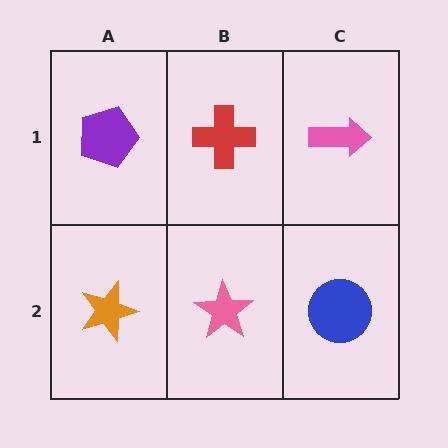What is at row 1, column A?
A purple pentagon.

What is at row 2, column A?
An orange star.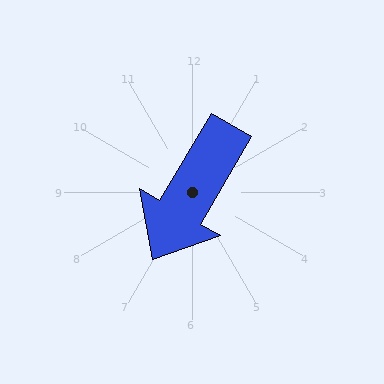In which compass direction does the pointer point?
Southwest.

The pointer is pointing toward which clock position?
Roughly 7 o'clock.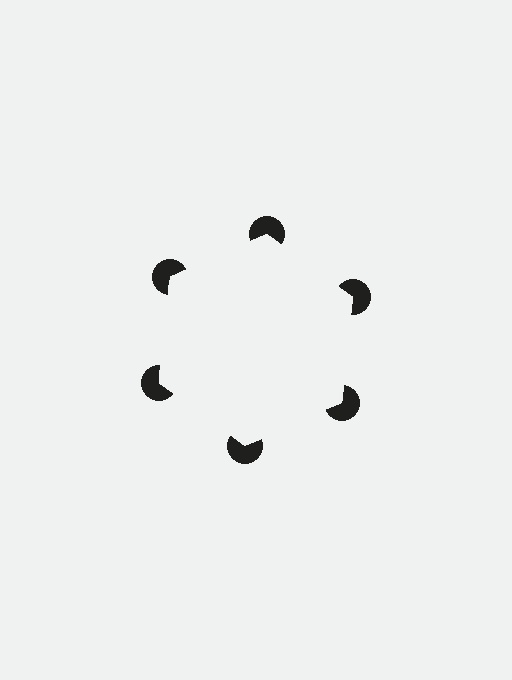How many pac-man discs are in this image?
There are 6 — one at each vertex of the illusory hexagon.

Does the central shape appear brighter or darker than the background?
It typically appears slightly brighter than the background, even though no actual brightness change is drawn.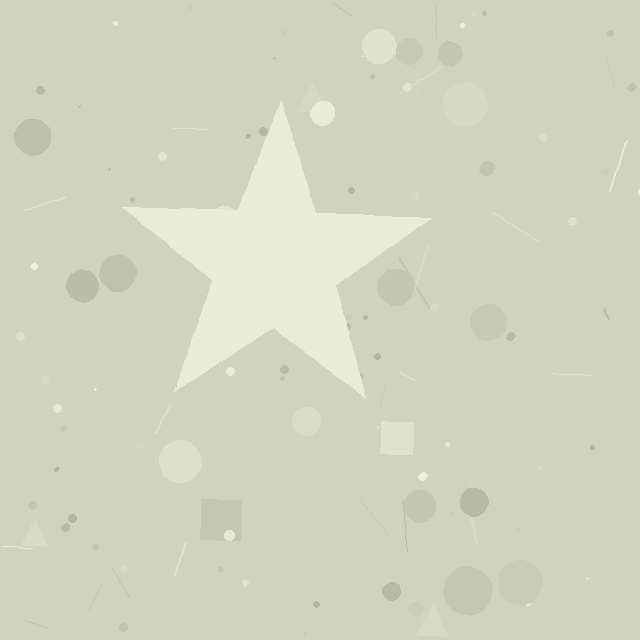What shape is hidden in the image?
A star is hidden in the image.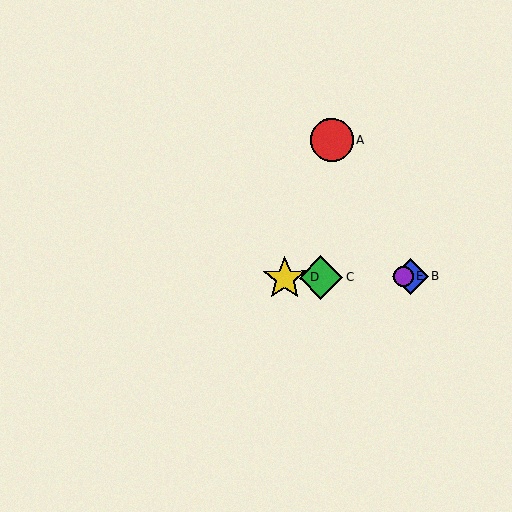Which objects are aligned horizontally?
Objects B, C, D, E are aligned horizontally.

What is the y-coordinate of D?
Object D is at y≈278.